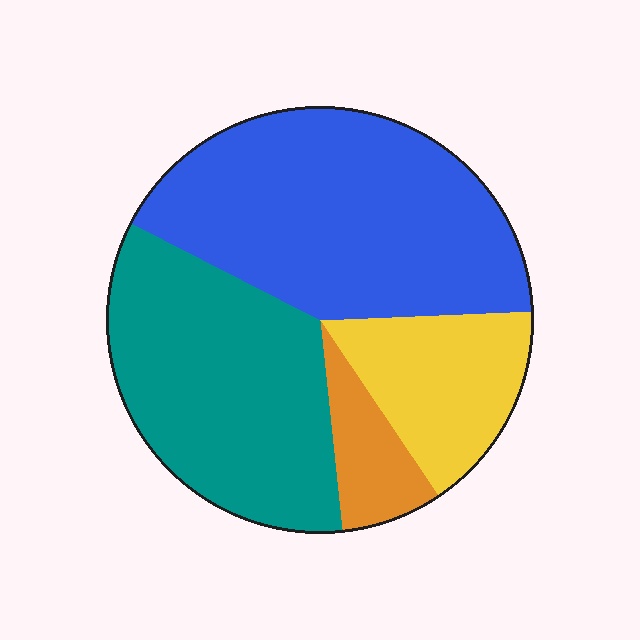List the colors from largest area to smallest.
From largest to smallest: blue, teal, yellow, orange.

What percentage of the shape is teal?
Teal covers 34% of the shape.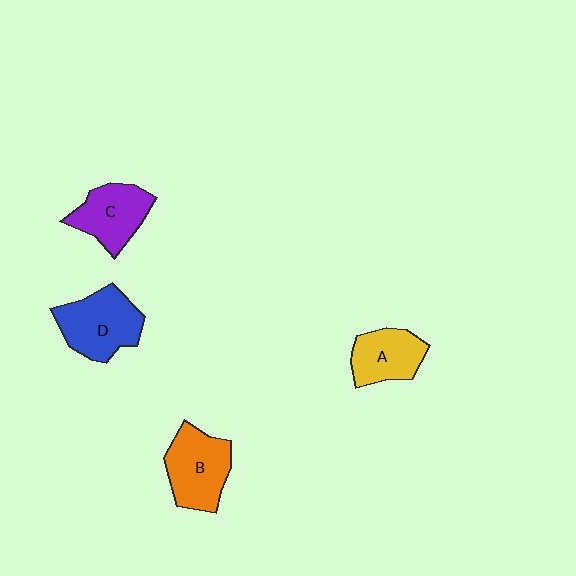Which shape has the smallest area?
Shape A (yellow).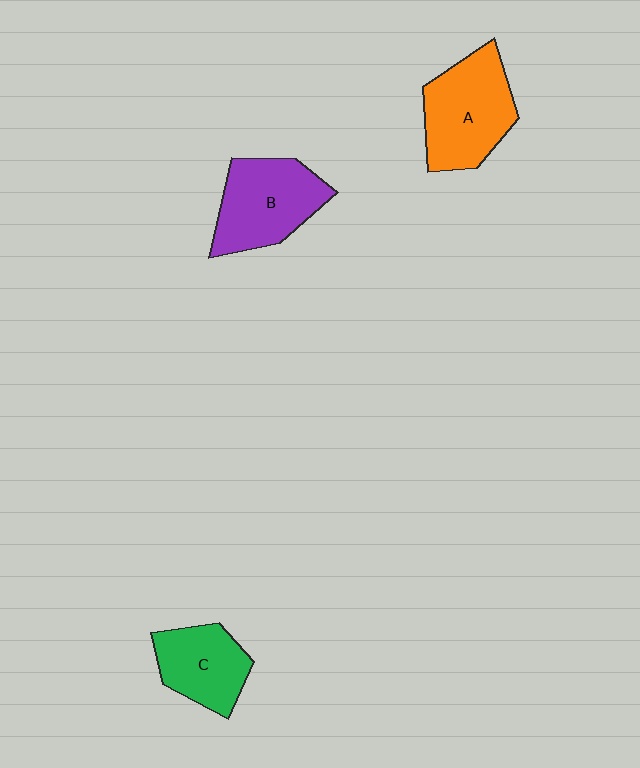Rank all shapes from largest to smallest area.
From largest to smallest: A (orange), B (purple), C (green).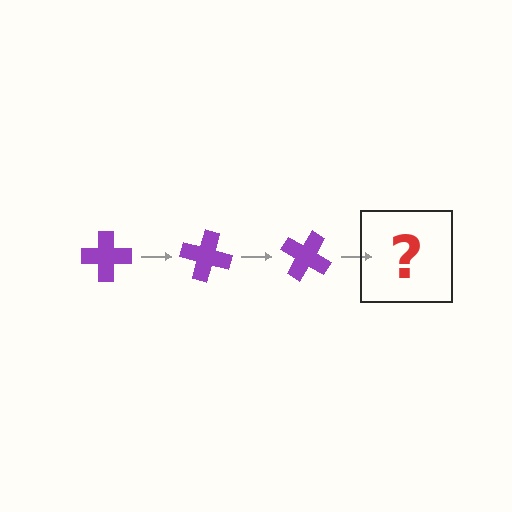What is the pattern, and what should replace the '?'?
The pattern is that the cross rotates 15 degrees each step. The '?' should be a purple cross rotated 45 degrees.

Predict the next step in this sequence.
The next step is a purple cross rotated 45 degrees.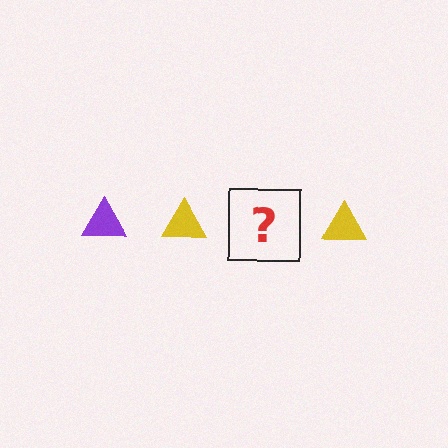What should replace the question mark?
The question mark should be replaced with a purple triangle.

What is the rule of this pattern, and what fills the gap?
The rule is that the pattern cycles through purple, yellow triangles. The gap should be filled with a purple triangle.